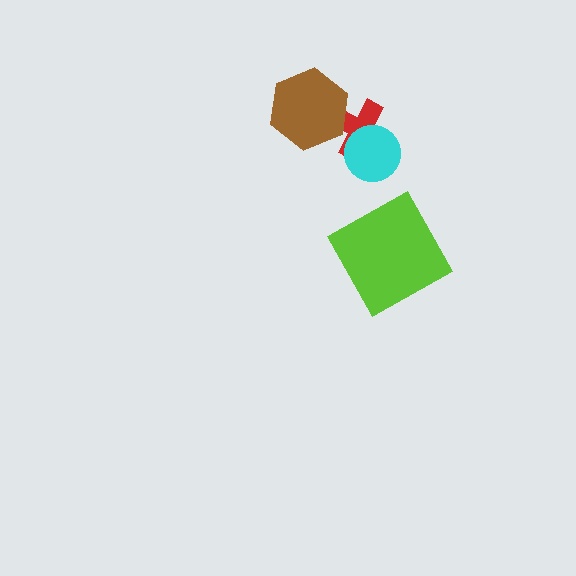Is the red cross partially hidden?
Yes, it is partially covered by another shape.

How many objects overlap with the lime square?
0 objects overlap with the lime square.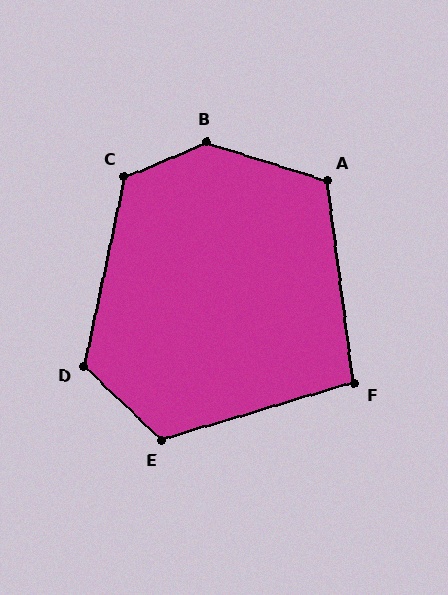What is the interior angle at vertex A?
Approximately 115 degrees (obtuse).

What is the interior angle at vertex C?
Approximately 125 degrees (obtuse).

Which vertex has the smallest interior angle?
F, at approximately 99 degrees.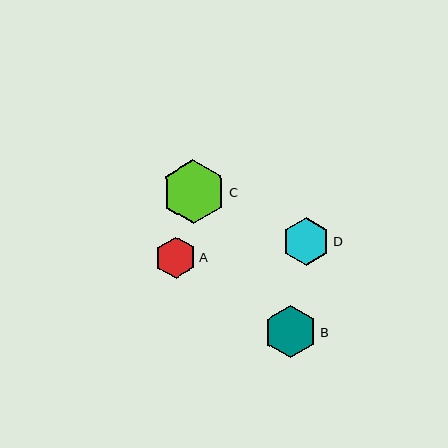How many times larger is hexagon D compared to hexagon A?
Hexagon D is approximately 1.2 times the size of hexagon A.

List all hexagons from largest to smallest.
From largest to smallest: C, B, D, A.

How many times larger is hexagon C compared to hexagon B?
Hexagon C is approximately 1.2 times the size of hexagon B.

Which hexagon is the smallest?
Hexagon A is the smallest with a size of approximately 41 pixels.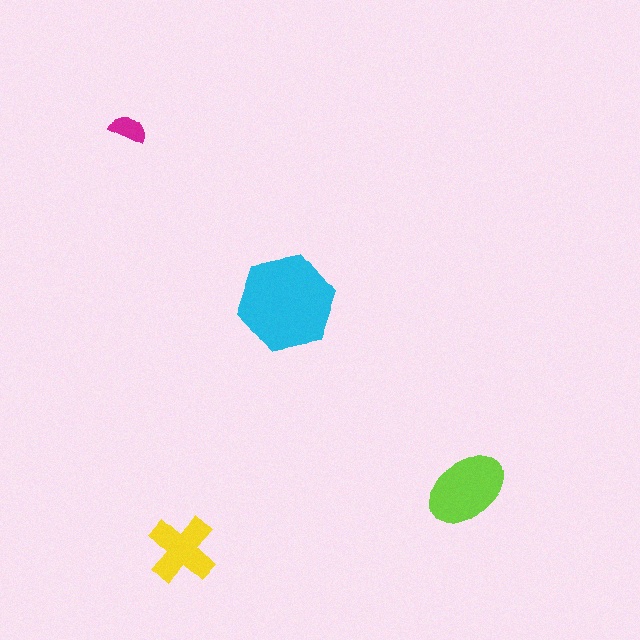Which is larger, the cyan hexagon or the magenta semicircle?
The cyan hexagon.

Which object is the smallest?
The magenta semicircle.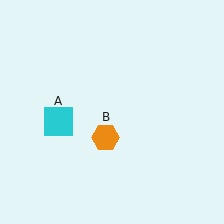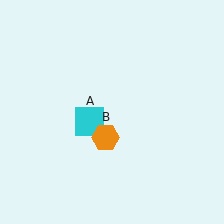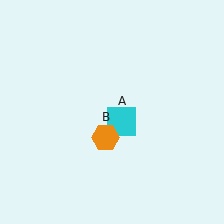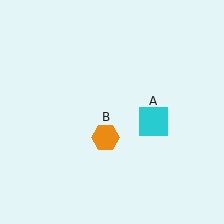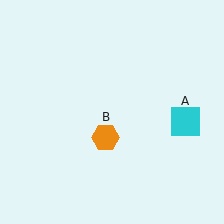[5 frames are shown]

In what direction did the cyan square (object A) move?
The cyan square (object A) moved right.